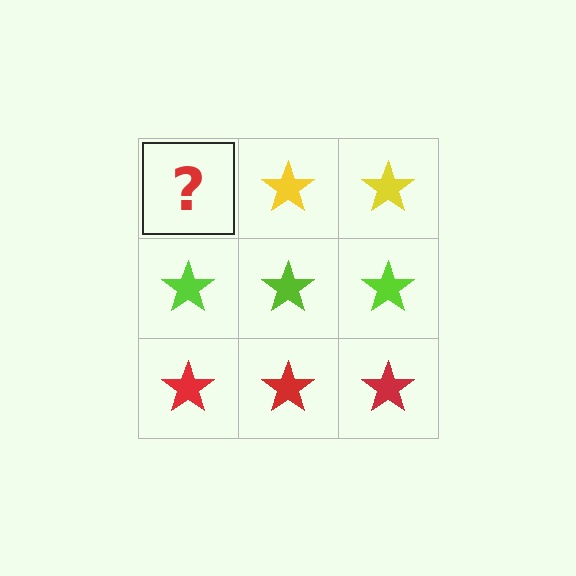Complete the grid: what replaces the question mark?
The question mark should be replaced with a yellow star.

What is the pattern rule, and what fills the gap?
The rule is that each row has a consistent color. The gap should be filled with a yellow star.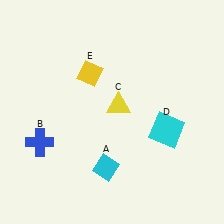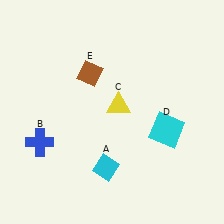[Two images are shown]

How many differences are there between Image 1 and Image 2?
There is 1 difference between the two images.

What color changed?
The diamond (E) changed from yellow in Image 1 to brown in Image 2.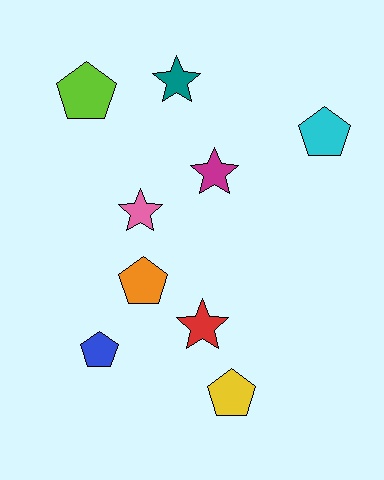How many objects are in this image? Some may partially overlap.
There are 9 objects.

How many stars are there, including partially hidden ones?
There are 4 stars.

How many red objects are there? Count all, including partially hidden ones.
There is 1 red object.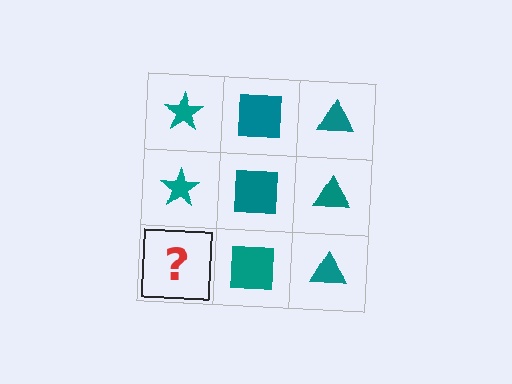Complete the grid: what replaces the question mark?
The question mark should be replaced with a teal star.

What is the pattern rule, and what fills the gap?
The rule is that each column has a consistent shape. The gap should be filled with a teal star.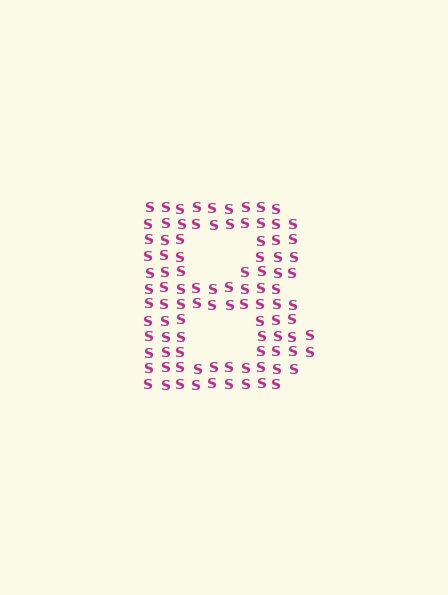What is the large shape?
The large shape is the letter B.